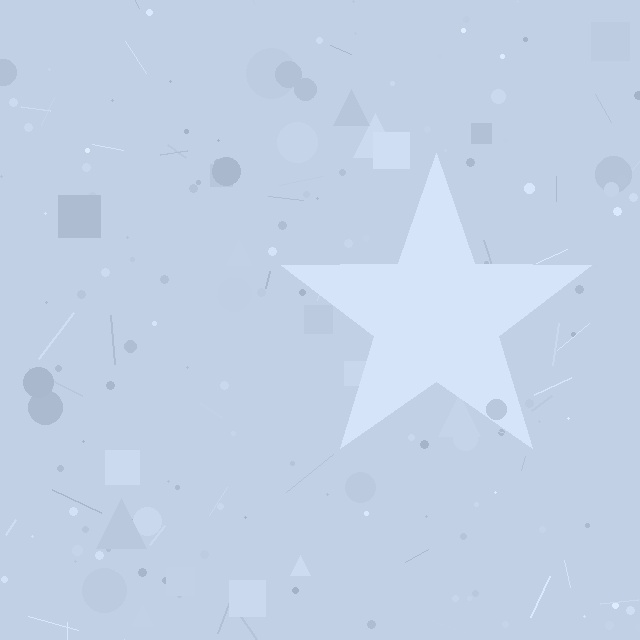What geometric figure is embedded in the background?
A star is embedded in the background.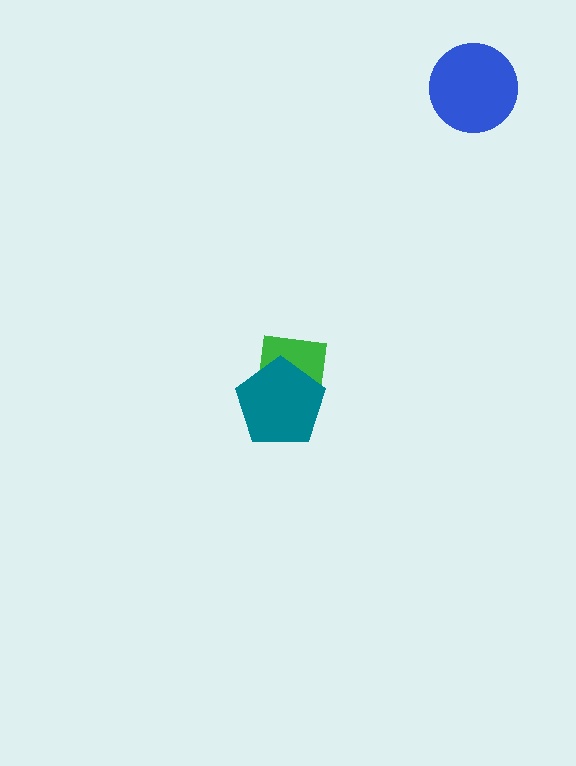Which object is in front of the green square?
The teal pentagon is in front of the green square.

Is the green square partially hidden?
Yes, it is partially covered by another shape.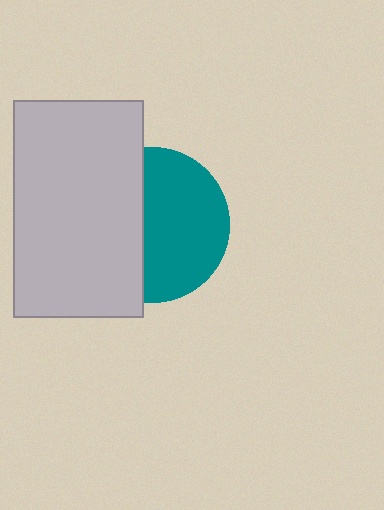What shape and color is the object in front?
The object in front is a light gray rectangle.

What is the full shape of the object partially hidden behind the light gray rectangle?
The partially hidden object is a teal circle.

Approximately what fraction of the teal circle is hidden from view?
Roughly 43% of the teal circle is hidden behind the light gray rectangle.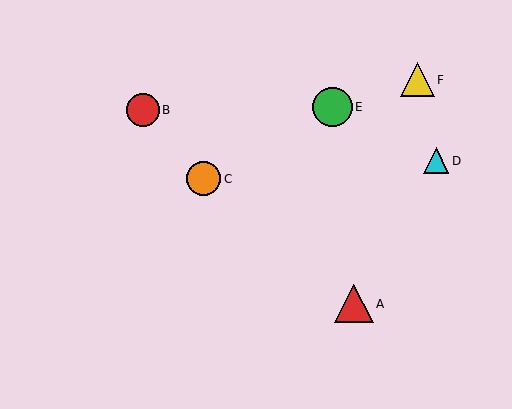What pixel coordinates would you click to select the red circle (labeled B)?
Click at (143, 110) to select the red circle B.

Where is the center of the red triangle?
The center of the red triangle is at (354, 304).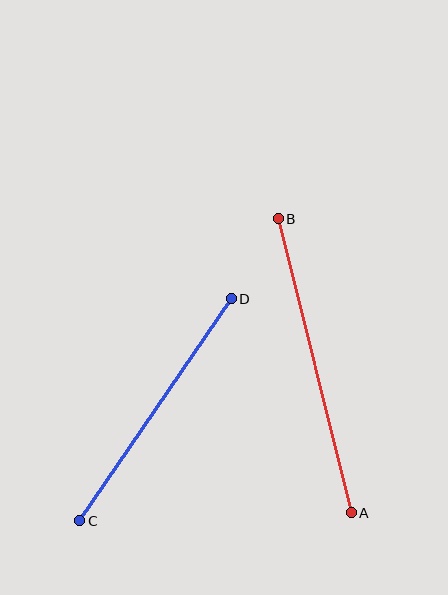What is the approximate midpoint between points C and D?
The midpoint is at approximately (155, 410) pixels.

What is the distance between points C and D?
The distance is approximately 269 pixels.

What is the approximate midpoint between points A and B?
The midpoint is at approximately (315, 366) pixels.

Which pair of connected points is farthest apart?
Points A and B are farthest apart.